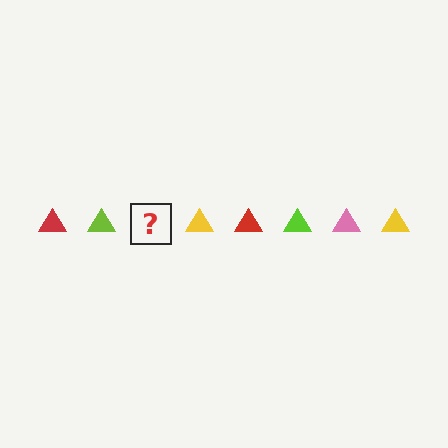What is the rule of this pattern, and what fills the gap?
The rule is that the pattern cycles through red, lime, pink, yellow triangles. The gap should be filled with a pink triangle.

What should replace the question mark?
The question mark should be replaced with a pink triangle.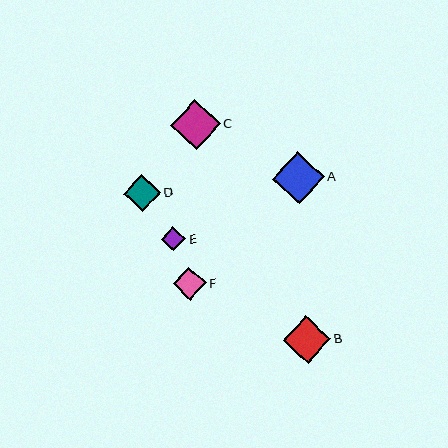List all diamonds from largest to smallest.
From largest to smallest: A, C, B, D, F, E.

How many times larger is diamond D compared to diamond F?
Diamond D is approximately 1.1 times the size of diamond F.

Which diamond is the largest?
Diamond A is the largest with a size of approximately 51 pixels.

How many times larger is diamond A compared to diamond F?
Diamond A is approximately 1.6 times the size of diamond F.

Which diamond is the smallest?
Diamond E is the smallest with a size of approximately 25 pixels.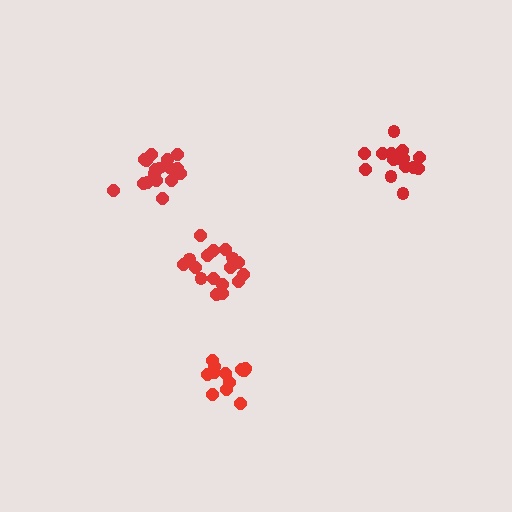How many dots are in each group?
Group 1: 17 dots, Group 2: 18 dots, Group 3: 15 dots, Group 4: 13 dots (63 total).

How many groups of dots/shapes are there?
There are 4 groups.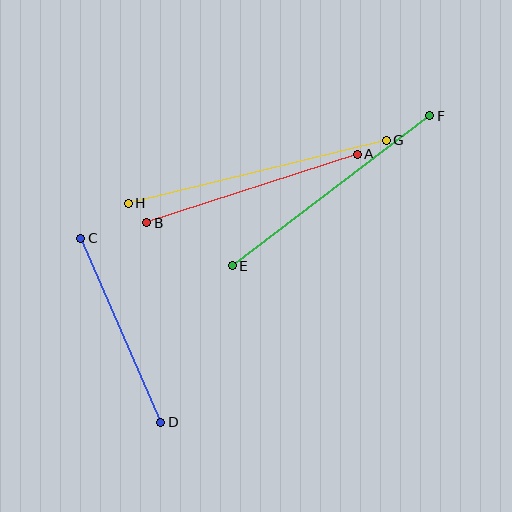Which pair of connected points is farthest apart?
Points G and H are farthest apart.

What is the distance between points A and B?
The distance is approximately 221 pixels.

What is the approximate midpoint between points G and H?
The midpoint is at approximately (257, 172) pixels.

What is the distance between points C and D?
The distance is approximately 201 pixels.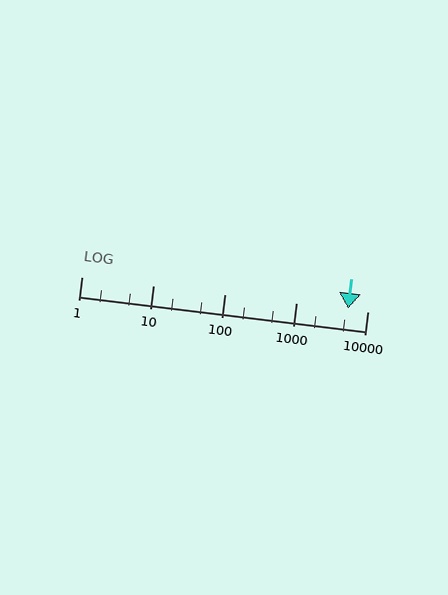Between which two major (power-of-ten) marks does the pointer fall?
The pointer is between 1000 and 10000.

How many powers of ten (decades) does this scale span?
The scale spans 4 decades, from 1 to 10000.